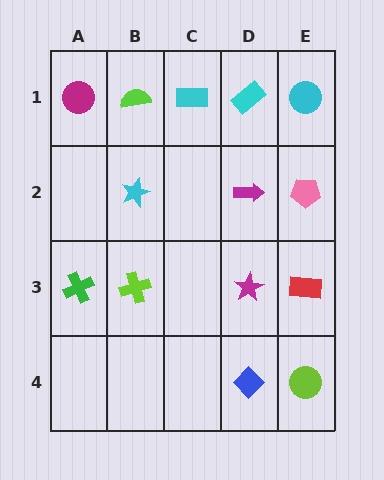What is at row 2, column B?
A cyan star.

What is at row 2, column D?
A magenta arrow.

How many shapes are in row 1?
5 shapes.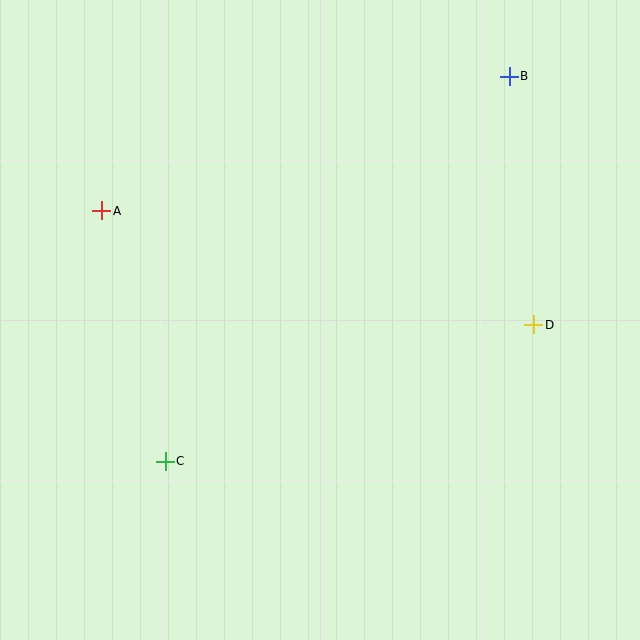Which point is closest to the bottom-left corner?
Point C is closest to the bottom-left corner.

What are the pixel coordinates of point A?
Point A is at (102, 211).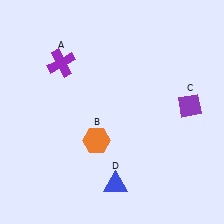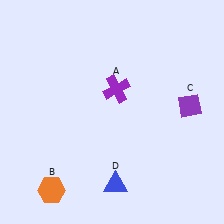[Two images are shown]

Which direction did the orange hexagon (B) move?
The orange hexagon (B) moved down.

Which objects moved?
The objects that moved are: the purple cross (A), the orange hexagon (B).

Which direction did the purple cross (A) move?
The purple cross (A) moved right.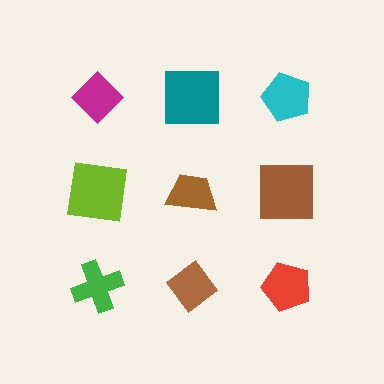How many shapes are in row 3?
3 shapes.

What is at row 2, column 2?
A brown trapezoid.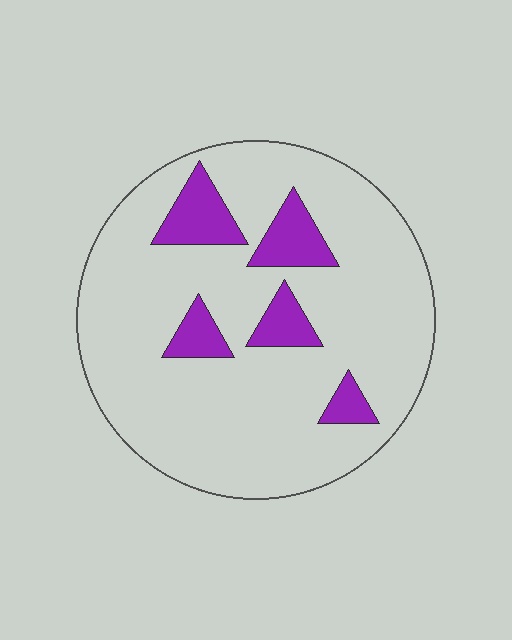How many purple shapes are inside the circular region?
5.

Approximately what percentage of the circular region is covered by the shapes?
Approximately 15%.